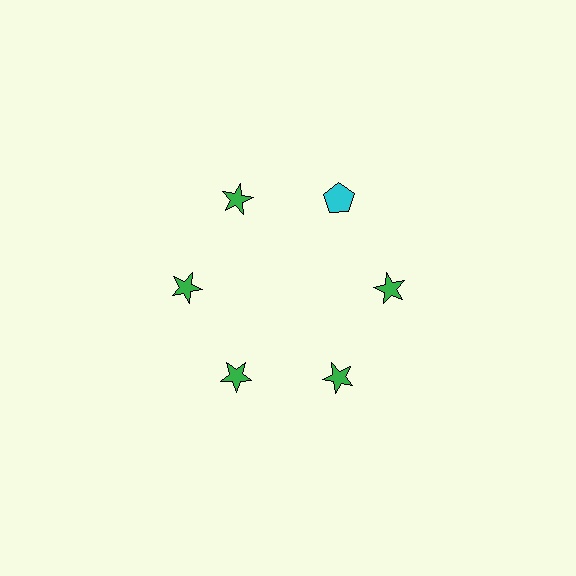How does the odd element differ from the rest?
It differs in both color (cyan instead of green) and shape (pentagon instead of star).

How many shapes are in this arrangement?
There are 6 shapes arranged in a ring pattern.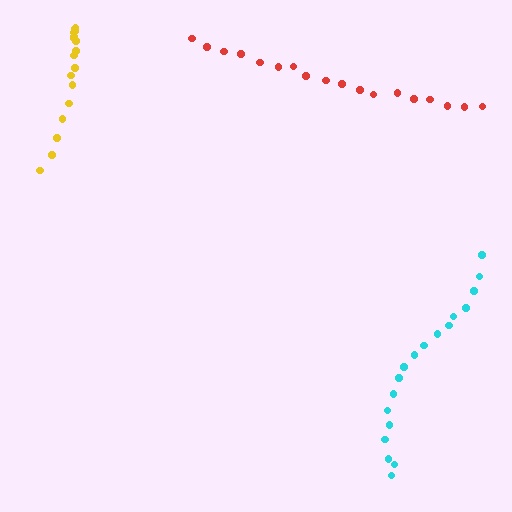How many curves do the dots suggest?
There are 3 distinct paths.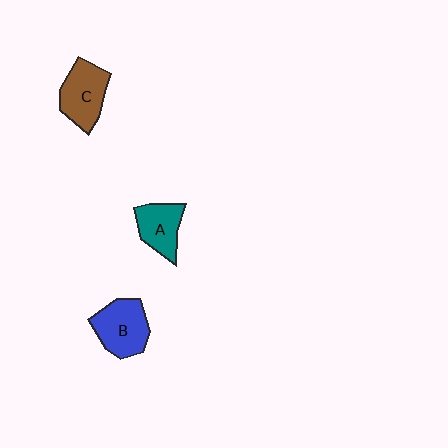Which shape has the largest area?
Shape B (blue).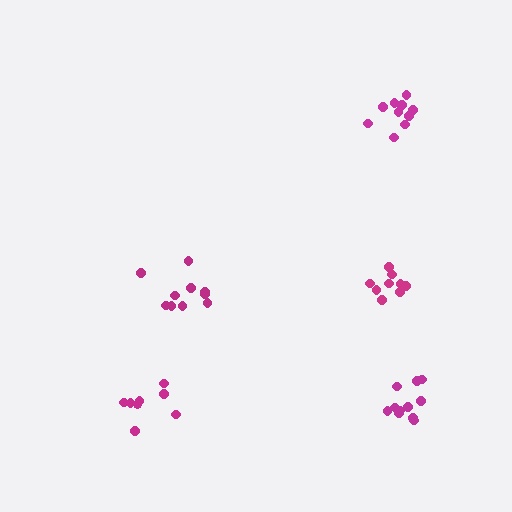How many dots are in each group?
Group 1: 10 dots, Group 2: 9 dots, Group 3: 11 dots, Group 4: 8 dots, Group 5: 10 dots (48 total).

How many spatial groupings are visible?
There are 5 spatial groupings.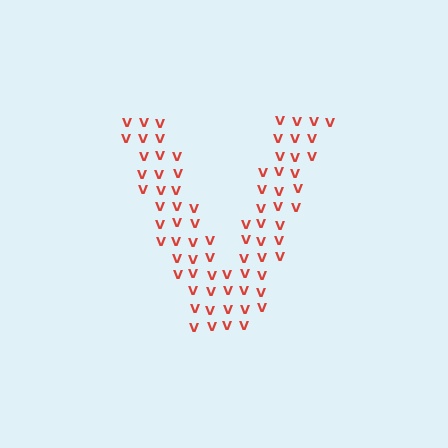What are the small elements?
The small elements are letter V's.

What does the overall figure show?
The overall figure shows the letter V.